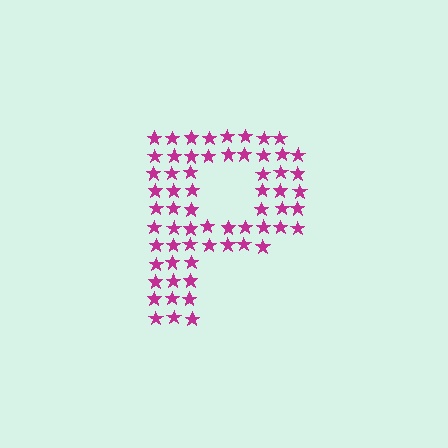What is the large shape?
The large shape is the letter P.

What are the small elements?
The small elements are stars.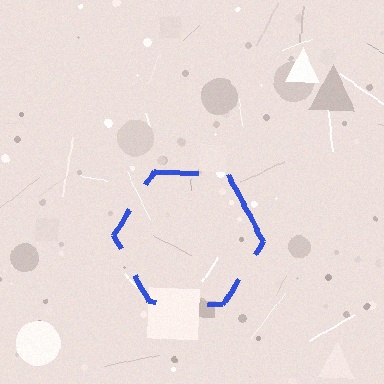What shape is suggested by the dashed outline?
The dashed outline suggests a hexagon.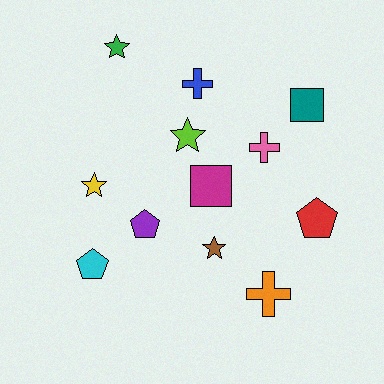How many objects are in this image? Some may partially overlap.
There are 12 objects.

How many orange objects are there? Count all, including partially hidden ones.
There is 1 orange object.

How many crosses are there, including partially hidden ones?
There are 3 crosses.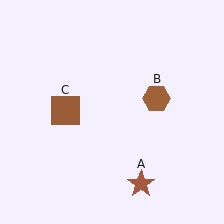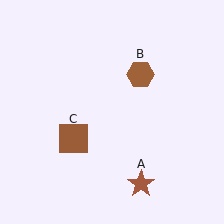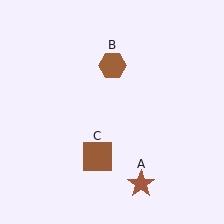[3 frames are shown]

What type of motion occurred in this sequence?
The brown hexagon (object B), brown square (object C) rotated counterclockwise around the center of the scene.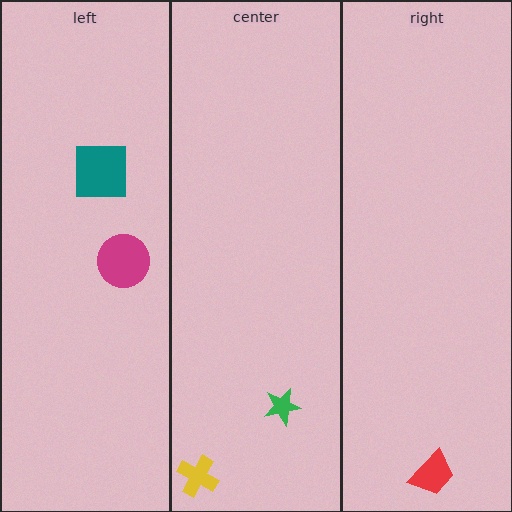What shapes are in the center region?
The green star, the yellow cross.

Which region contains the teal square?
The left region.